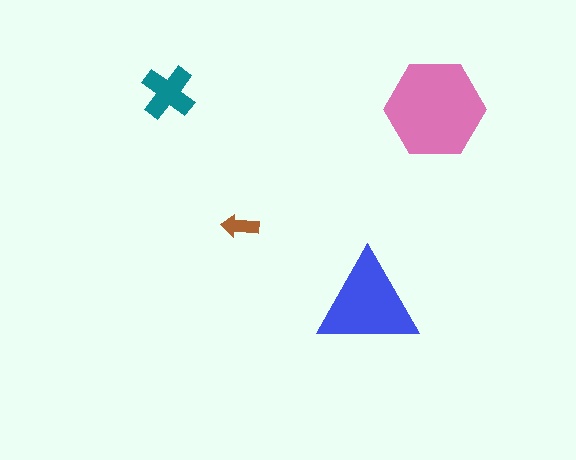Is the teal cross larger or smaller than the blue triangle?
Smaller.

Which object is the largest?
The pink hexagon.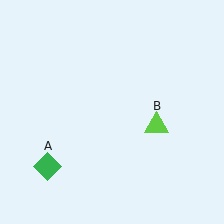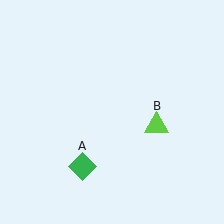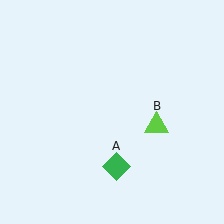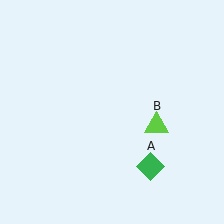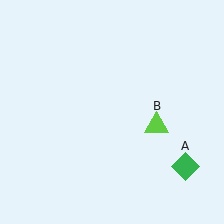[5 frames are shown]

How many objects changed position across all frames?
1 object changed position: green diamond (object A).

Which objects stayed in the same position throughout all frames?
Lime triangle (object B) remained stationary.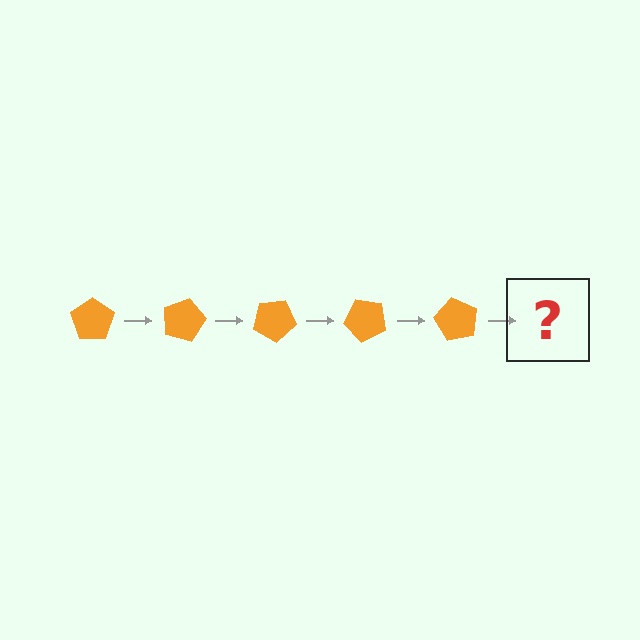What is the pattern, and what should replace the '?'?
The pattern is that the pentagon rotates 15 degrees each step. The '?' should be an orange pentagon rotated 75 degrees.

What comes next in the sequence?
The next element should be an orange pentagon rotated 75 degrees.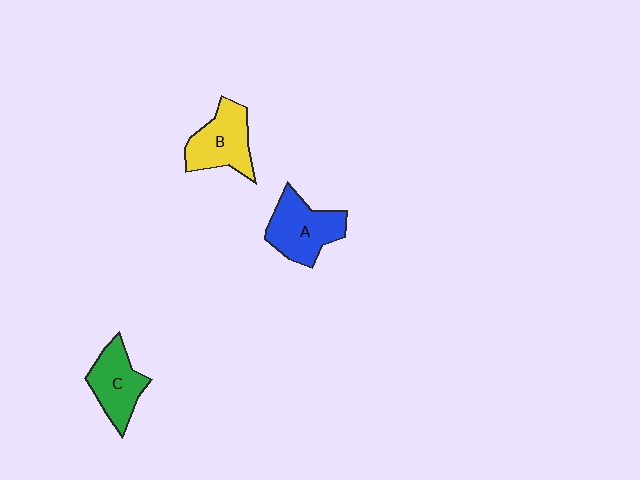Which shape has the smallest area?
Shape C (green).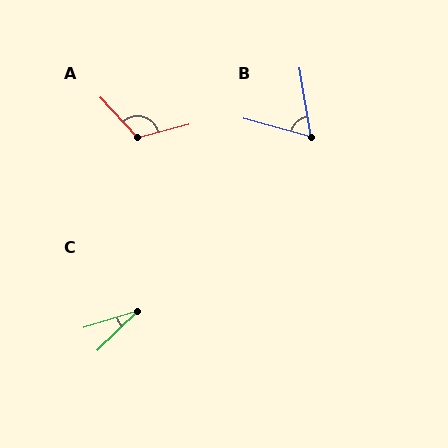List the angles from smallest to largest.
C (27°), B (65°), A (119°).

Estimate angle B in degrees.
Approximately 65 degrees.